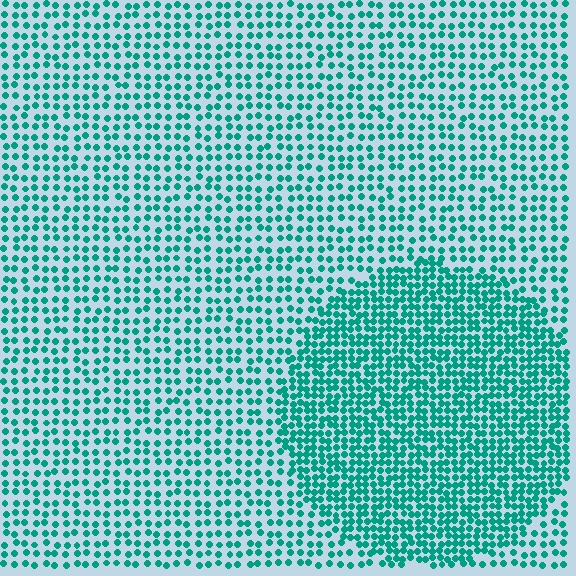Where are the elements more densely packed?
The elements are more densely packed inside the circle boundary.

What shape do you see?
I see a circle.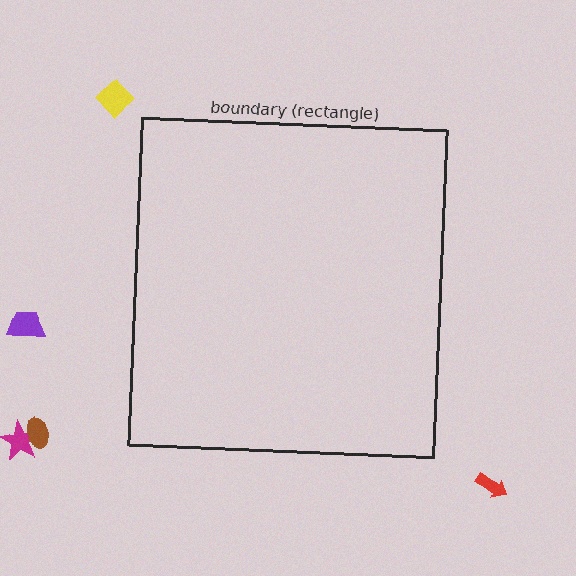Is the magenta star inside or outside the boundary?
Outside.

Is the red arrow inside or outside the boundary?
Outside.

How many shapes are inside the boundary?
0 inside, 5 outside.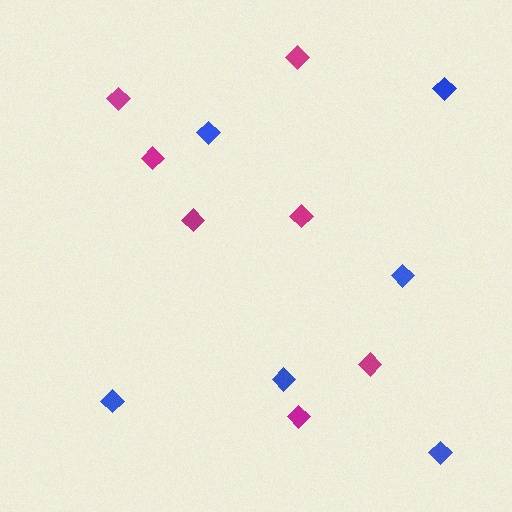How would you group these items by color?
There are 2 groups: one group of magenta diamonds (7) and one group of blue diamonds (6).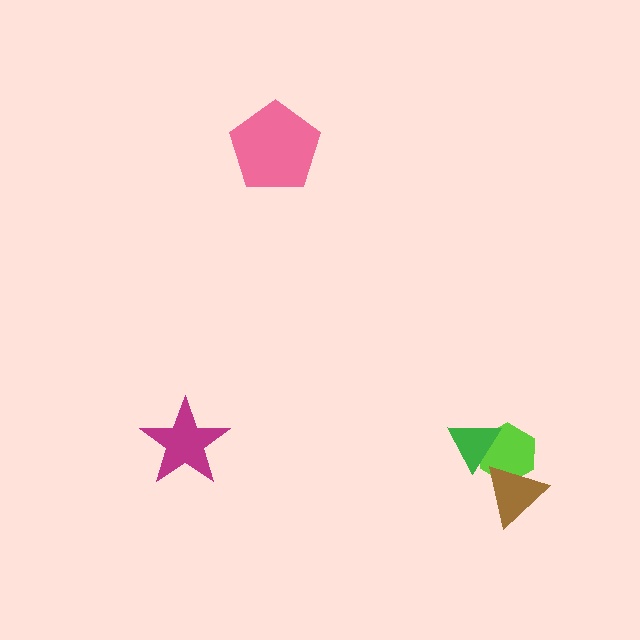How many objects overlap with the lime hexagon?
2 objects overlap with the lime hexagon.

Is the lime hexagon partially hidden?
Yes, it is partially covered by another shape.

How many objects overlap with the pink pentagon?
0 objects overlap with the pink pentagon.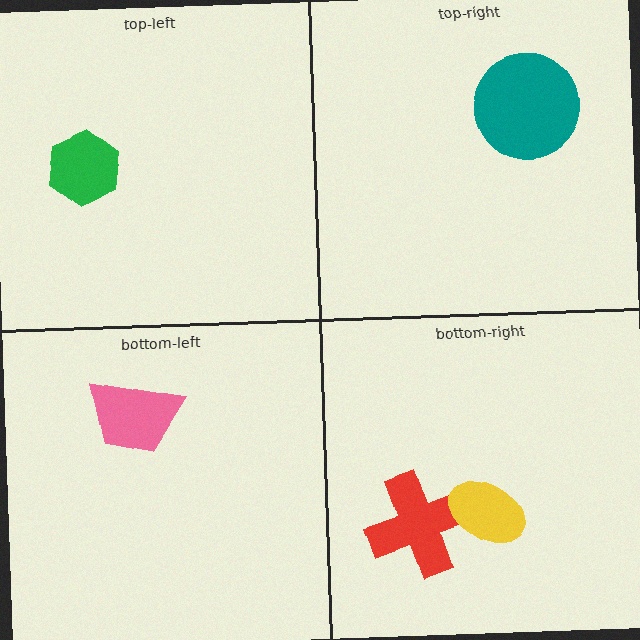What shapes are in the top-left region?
The green hexagon.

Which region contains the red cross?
The bottom-right region.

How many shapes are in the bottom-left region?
1.